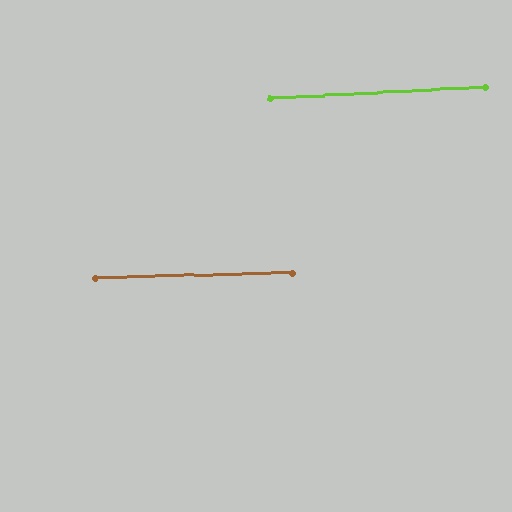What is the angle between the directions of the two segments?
Approximately 2 degrees.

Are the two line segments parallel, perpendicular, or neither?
Parallel — their directions differ by only 1.5°.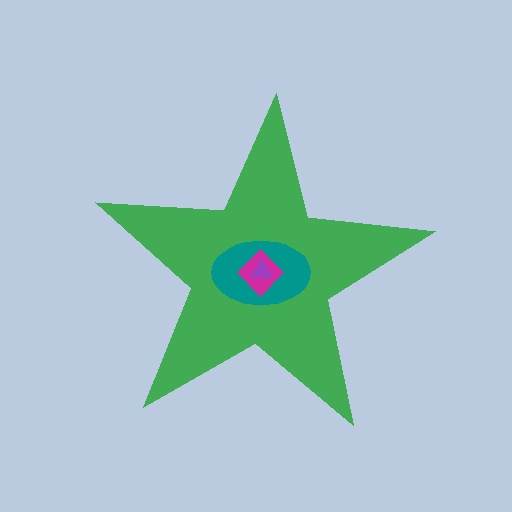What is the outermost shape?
The green star.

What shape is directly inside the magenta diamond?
The purple triangle.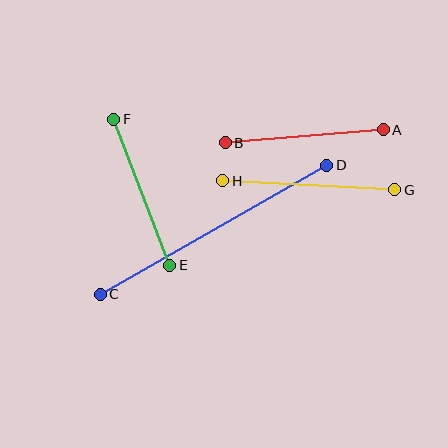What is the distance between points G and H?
The distance is approximately 172 pixels.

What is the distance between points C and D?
The distance is approximately 261 pixels.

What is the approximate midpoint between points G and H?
The midpoint is at approximately (309, 185) pixels.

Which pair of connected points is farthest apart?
Points C and D are farthest apart.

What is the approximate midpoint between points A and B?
The midpoint is at approximately (304, 136) pixels.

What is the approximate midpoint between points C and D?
The midpoint is at approximately (214, 230) pixels.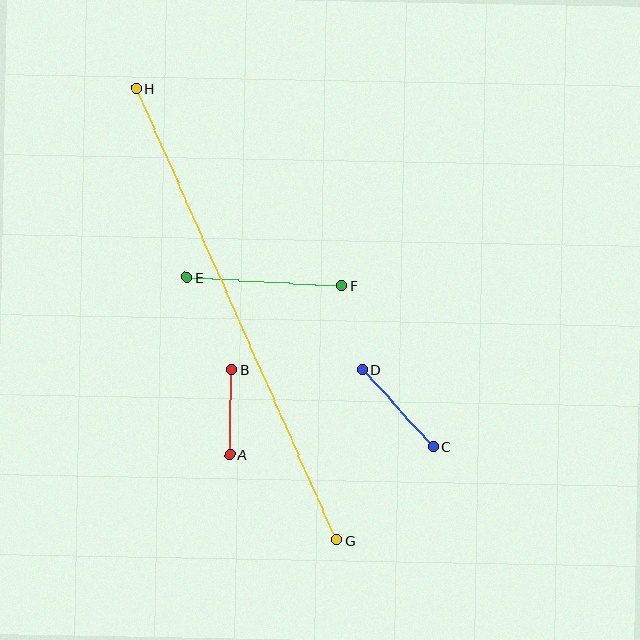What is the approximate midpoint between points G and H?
The midpoint is at approximately (237, 314) pixels.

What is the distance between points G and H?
The distance is approximately 494 pixels.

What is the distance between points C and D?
The distance is approximately 105 pixels.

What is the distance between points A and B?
The distance is approximately 85 pixels.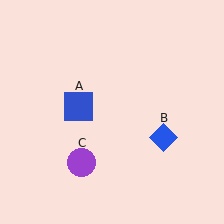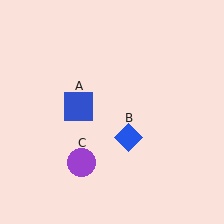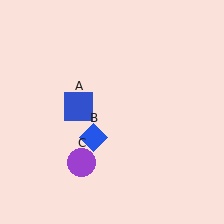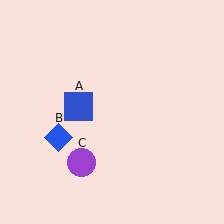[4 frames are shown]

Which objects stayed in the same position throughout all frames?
Blue square (object A) and purple circle (object C) remained stationary.